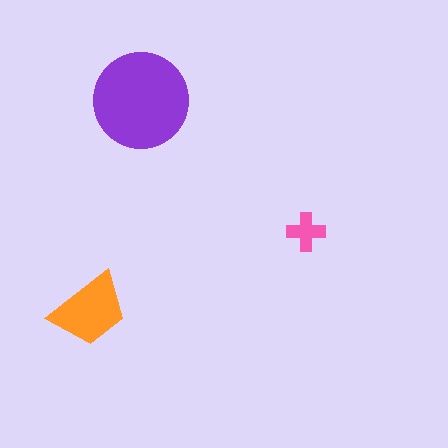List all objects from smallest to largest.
The pink cross, the orange trapezoid, the purple circle.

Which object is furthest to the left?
The orange trapezoid is leftmost.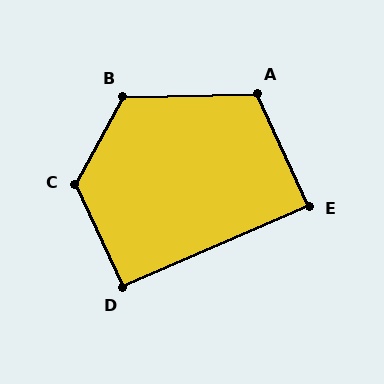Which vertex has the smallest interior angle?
E, at approximately 89 degrees.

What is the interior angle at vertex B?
Approximately 120 degrees (obtuse).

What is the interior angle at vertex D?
Approximately 92 degrees (approximately right).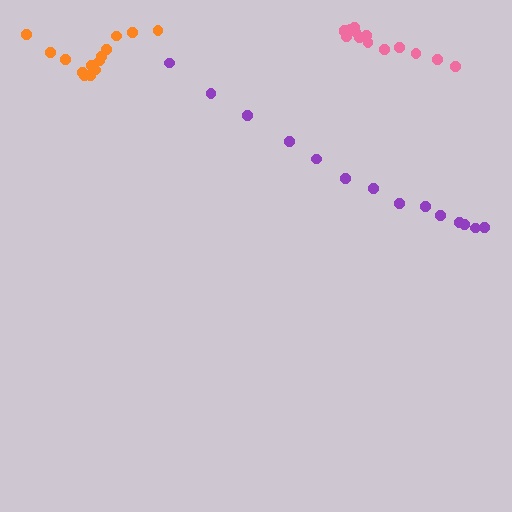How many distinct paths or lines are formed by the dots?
There are 3 distinct paths.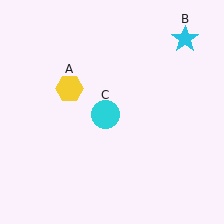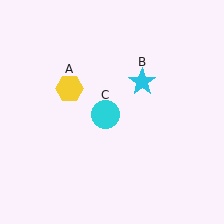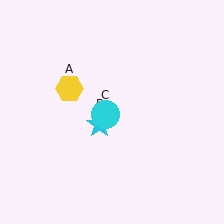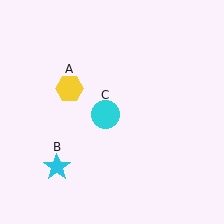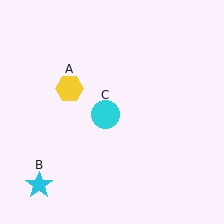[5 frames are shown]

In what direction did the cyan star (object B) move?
The cyan star (object B) moved down and to the left.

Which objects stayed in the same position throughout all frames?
Yellow hexagon (object A) and cyan circle (object C) remained stationary.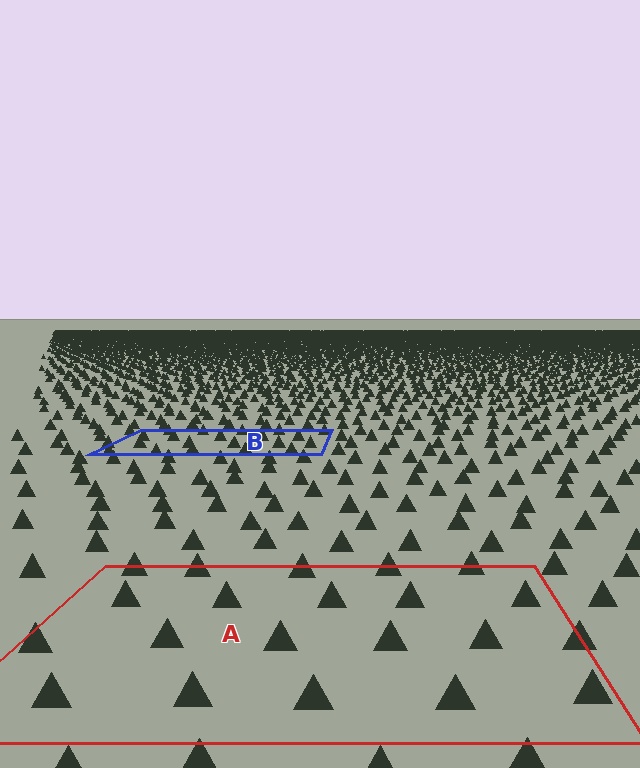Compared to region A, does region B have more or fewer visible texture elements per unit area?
Region B has more texture elements per unit area — they are packed more densely because it is farther away.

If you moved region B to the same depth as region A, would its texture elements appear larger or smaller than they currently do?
They would appear larger. At a closer depth, the same texture elements are projected at a bigger on-screen size.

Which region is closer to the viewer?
Region A is closer. The texture elements there are larger and more spread out.